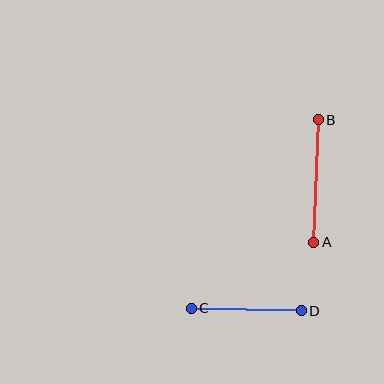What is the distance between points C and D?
The distance is approximately 110 pixels.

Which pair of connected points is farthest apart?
Points A and B are farthest apart.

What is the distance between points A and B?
The distance is approximately 123 pixels.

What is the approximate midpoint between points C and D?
The midpoint is at approximately (246, 309) pixels.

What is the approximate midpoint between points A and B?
The midpoint is at approximately (316, 181) pixels.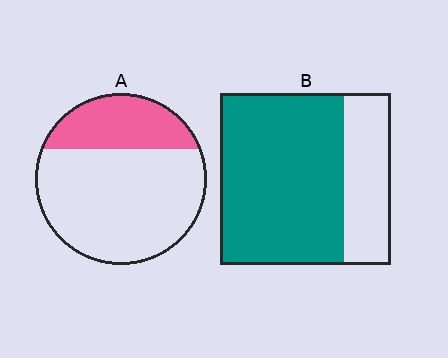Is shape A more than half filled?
No.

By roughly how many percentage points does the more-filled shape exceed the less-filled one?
By roughly 45 percentage points (B over A).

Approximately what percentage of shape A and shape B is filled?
A is approximately 30% and B is approximately 75%.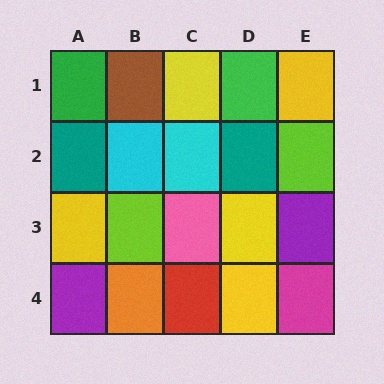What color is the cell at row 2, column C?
Cyan.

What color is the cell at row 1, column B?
Brown.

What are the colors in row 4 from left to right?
Purple, orange, red, yellow, magenta.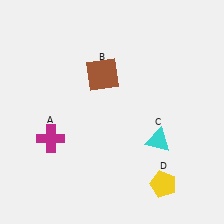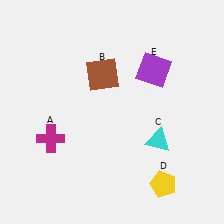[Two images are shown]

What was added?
A purple square (E) was added in Image 2.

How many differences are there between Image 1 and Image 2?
There is 1 difference between the two images.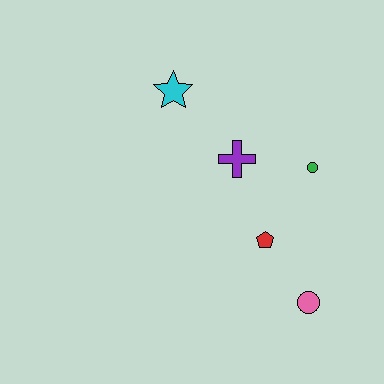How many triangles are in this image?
There are no triangles.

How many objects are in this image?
There are 5 objects.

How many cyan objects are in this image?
There is 1 cyan object.